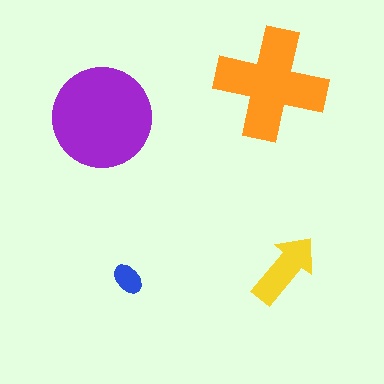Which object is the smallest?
The blue ellipse.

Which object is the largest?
The purple circle.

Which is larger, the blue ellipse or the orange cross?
The orange cross.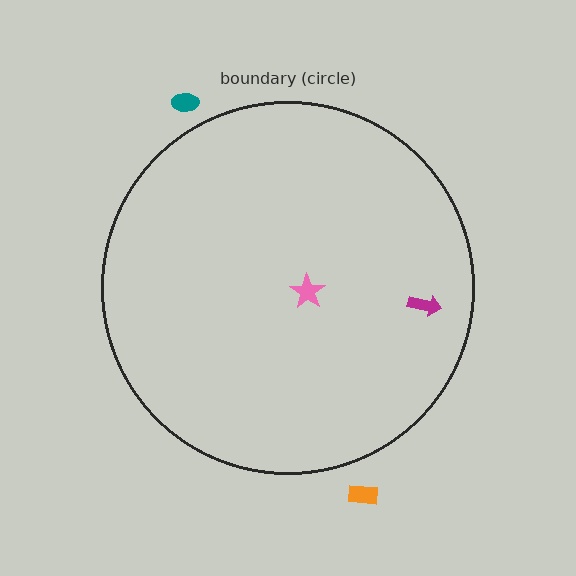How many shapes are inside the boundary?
2 inside, 2 outside.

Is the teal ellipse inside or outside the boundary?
Outside.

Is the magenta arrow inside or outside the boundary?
Inside.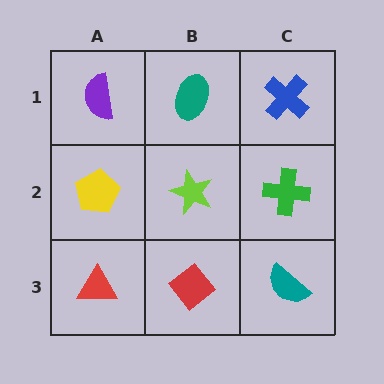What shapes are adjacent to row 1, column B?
A lime star (row 2, column B), a purple semicircle (row 1, column A), a blue cross (row 1, column C).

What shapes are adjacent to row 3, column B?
A lime star (row 2, column B), a red triangle (row 3, column A), a teal semicircle (row 3, column C).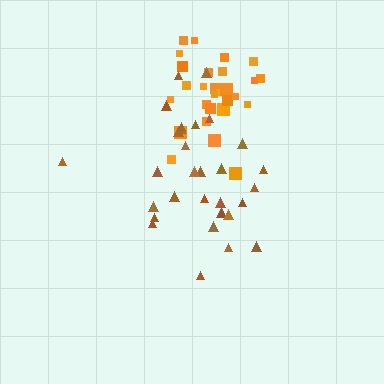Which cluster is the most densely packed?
Orange.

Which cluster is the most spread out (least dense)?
Brown.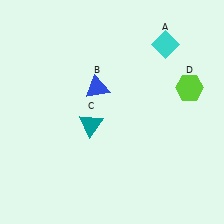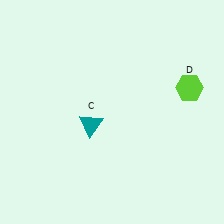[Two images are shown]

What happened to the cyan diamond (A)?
The cyan diamond (A) was removed in Image 2. It was in the top-right area of Image 1.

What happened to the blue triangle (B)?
The blue triangle (B) was removed in Image 2. It was in the top-left area of Image 1.